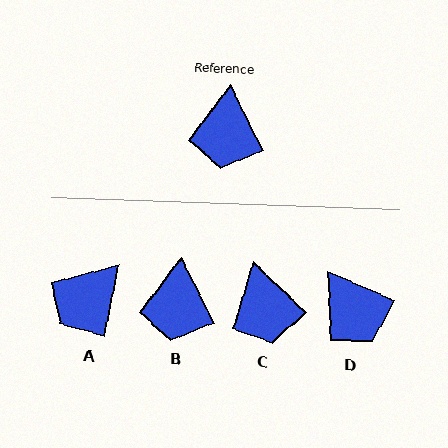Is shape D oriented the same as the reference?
No, it is off by about 40 degrees.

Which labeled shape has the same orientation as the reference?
B.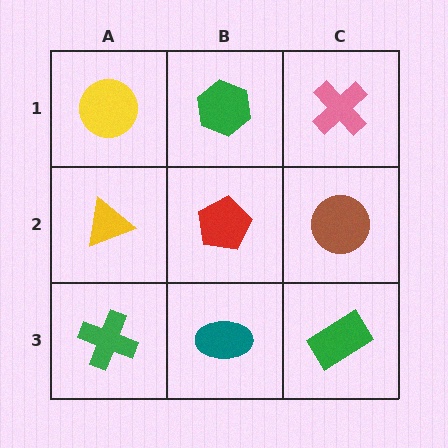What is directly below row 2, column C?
A green rectangle.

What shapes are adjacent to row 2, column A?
A yellow circle (row 1, column A), a green cross (row 3, column A), a red pentagon (row 2, column B).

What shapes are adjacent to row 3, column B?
A red pentagon (row 2, column B), a green cross (row 3, column A), a green rectangle (row 3, column C).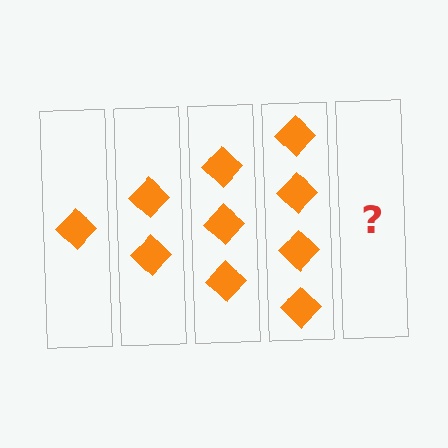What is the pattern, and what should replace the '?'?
The pattern is that each step adds one more diamond. The '?' should be 5 diamonds.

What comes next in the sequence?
The next element should be 5 diamonds.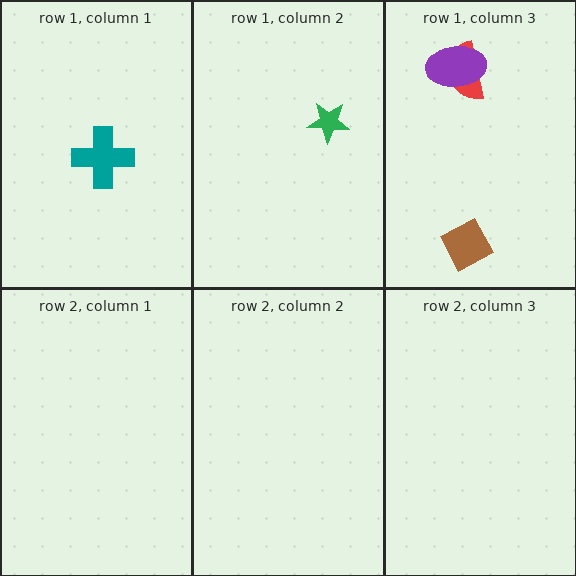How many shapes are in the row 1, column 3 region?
3.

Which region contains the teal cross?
The row 1, column 1 region.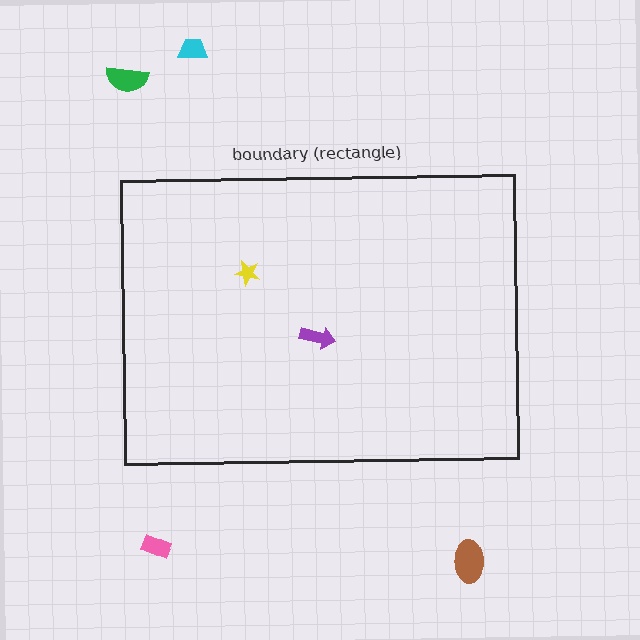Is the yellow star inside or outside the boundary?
Inside.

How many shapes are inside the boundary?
2 inside, 4 outside.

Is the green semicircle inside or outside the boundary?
Outside.